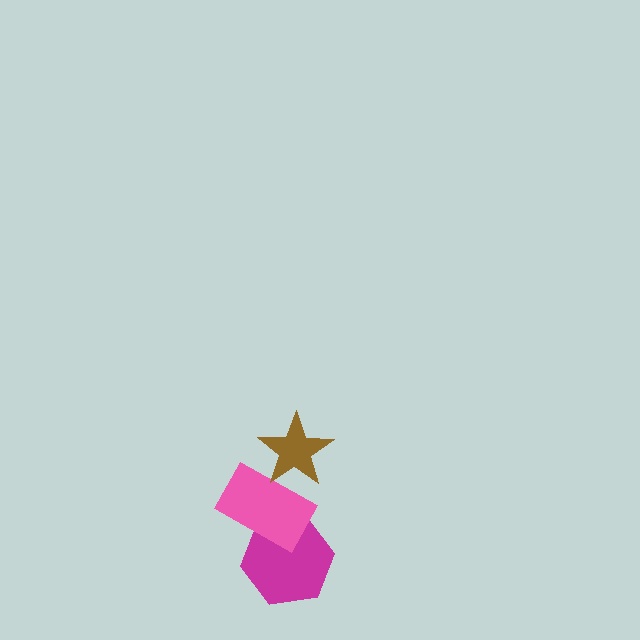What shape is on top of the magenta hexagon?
The pink rectangle is on top of the magenta hexagon.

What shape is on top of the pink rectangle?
The brown star is on top of the pink rectangle.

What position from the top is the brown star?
The brown star is 1st from the top.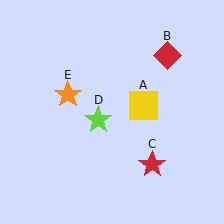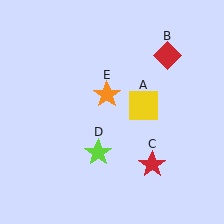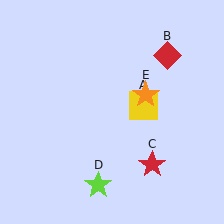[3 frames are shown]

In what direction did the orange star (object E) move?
The orange star (object E) moved right.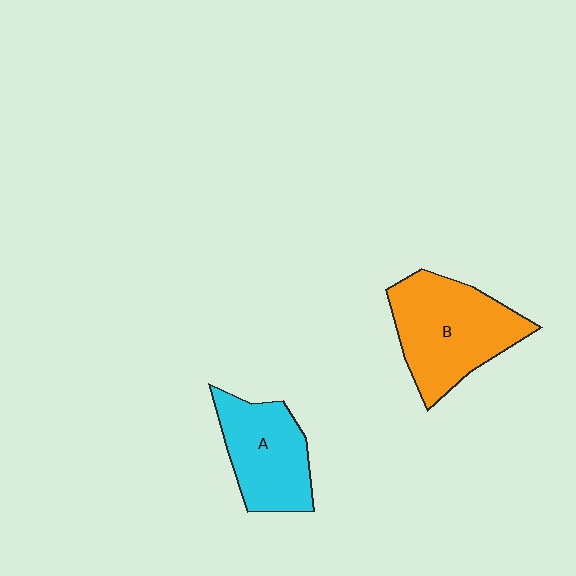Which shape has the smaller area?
Shape A (cyan).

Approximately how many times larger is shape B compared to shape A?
Approximately 1.3 times.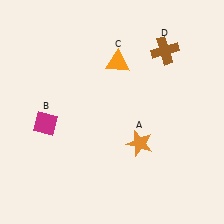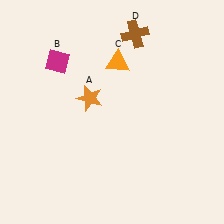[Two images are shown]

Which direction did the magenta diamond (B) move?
The magenta diamond (B) moved up.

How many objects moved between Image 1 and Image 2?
3 objects moved between the two images.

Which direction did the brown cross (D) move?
The brown cross (D) moved left.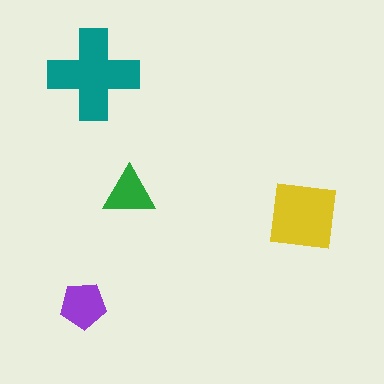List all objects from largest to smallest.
The teal cross, the yellow square, the purple pentagon, the green triangle.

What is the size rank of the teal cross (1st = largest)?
1st.